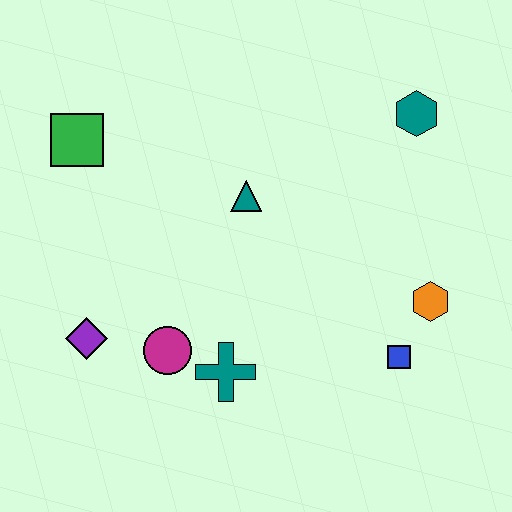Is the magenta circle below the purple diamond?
Yes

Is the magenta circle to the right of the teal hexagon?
No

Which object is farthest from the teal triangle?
The blue square is farthest from the teal triangle.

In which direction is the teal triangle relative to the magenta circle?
The teal triangle is above the magenta circle.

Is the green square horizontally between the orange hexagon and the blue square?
No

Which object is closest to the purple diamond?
The magenta circle is closest to the purple diamond.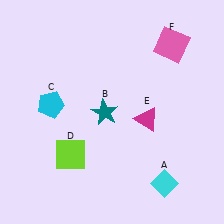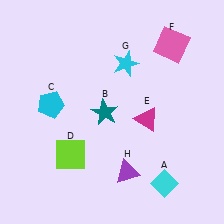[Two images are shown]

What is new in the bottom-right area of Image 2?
A purple triangle (H) was added in the bottom-right area of Image 2.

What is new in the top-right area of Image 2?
A cyan star (G) was added in the top-right area of Image 2.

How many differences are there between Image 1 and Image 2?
There are 2 differences between the two images.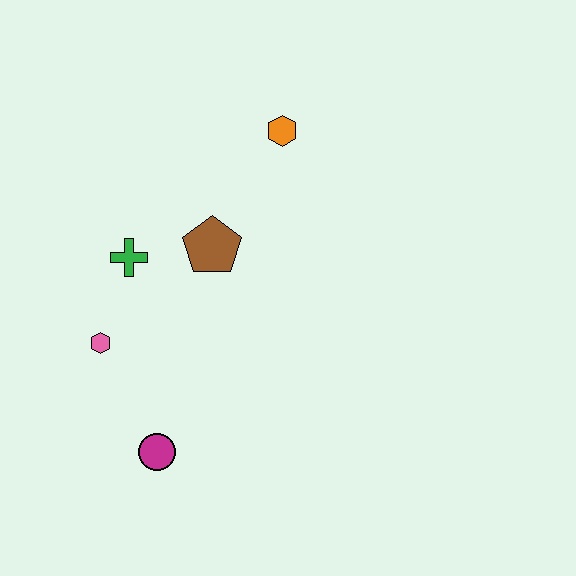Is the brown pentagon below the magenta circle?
No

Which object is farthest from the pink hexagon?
The orange hexagon is farthest from the pink hexagon.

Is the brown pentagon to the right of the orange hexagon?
No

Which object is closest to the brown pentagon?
The green cross is closest to the brown pentagon.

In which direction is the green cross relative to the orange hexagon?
The green cross is to the left of the orange hexagon.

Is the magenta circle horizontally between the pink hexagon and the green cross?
No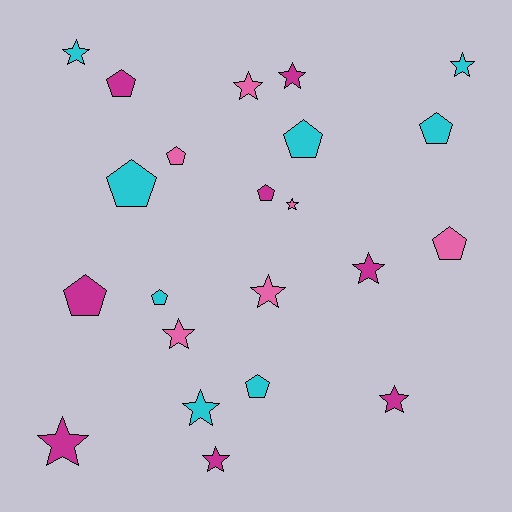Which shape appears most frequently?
Star, with 12 objects.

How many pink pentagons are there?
There are 2 pink pentagons.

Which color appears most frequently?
Cyan, with 8 objects.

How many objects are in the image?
There are 22 objects.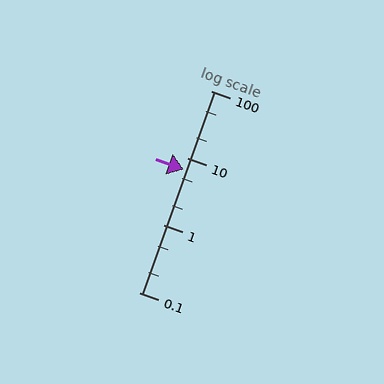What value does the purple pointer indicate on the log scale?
The pointer indicates approximately 6.7.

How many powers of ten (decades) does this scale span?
The scale spans 3 decades, from 0.1 to 100.